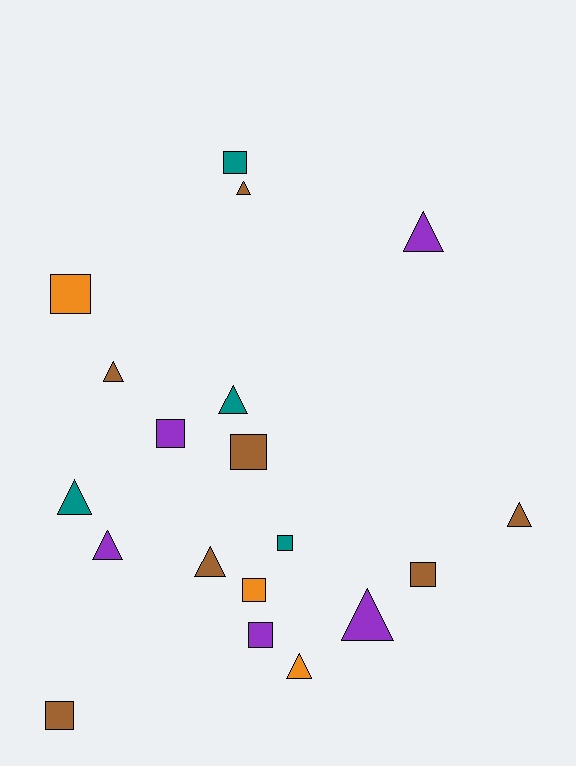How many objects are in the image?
There are 19 objects.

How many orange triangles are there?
There is 1 orange triangle.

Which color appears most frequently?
Brown, with 7 objects.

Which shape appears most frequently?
Triangle, with 10 objects.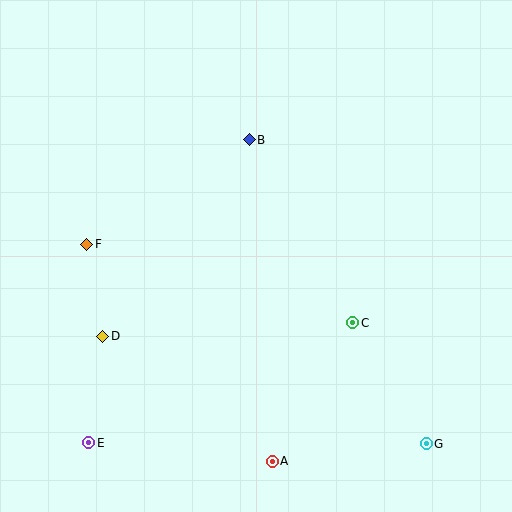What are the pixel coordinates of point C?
Point C is at (353, 323).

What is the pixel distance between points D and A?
The distance between D and A is 211 pixels.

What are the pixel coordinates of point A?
Point A is at (272, 461).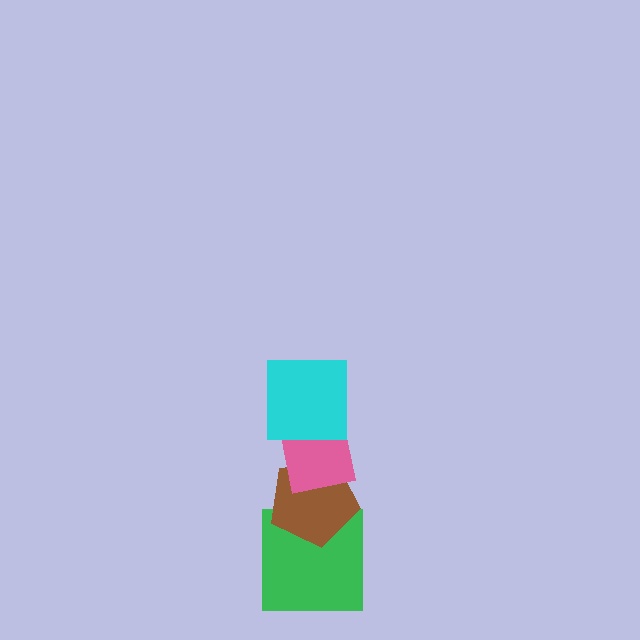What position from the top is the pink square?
The pink square is 2nd from the top.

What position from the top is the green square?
The green square is 4th from the top.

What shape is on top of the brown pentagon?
The pink square is on top of the brown pentagon.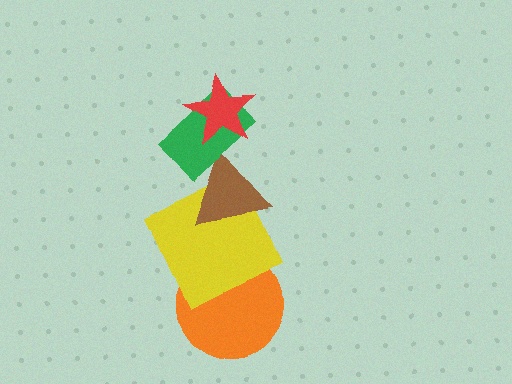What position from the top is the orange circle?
The orange circle is 5th from the top.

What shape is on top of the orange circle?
The yellow square is on top of the orange circle.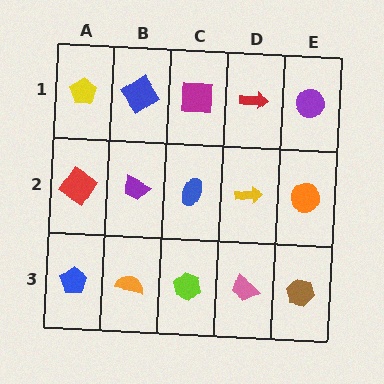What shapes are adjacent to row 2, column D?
A red arrow (row 1, column D), a pink trapezoid (row 3, column D), a blue ellipse (row 2, column C), an orange circle (row 2, column E).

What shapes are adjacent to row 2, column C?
A magenta square (row 1, column C), a lime hexagon (row 3, column C), a purple trapezoid (row 2, column B), a yellow arrow (row 2, column D).